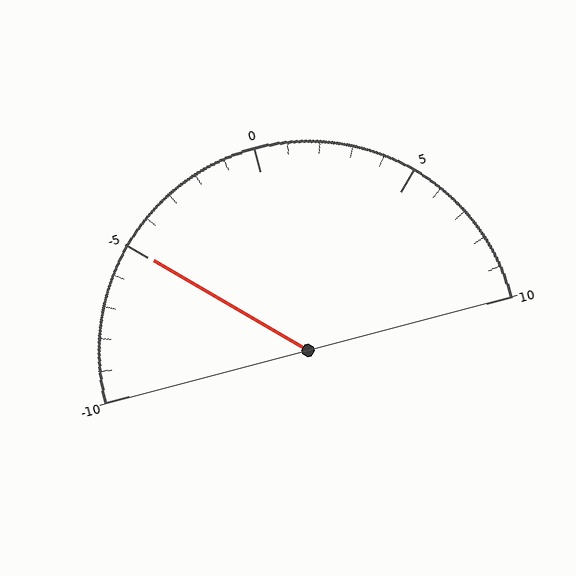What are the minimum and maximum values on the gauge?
The gauge ranges from -10 to 10.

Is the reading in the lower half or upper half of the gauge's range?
The reading is in the lower half of the range (-10 to 10).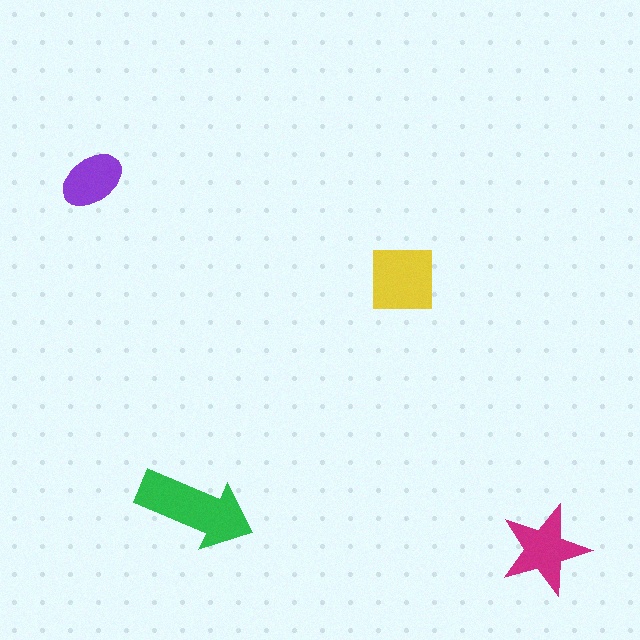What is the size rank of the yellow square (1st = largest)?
2nd.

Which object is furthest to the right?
The magenta star is rightmost.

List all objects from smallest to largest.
The purple ellipse, the magenta star, the yellow square, the green arrow.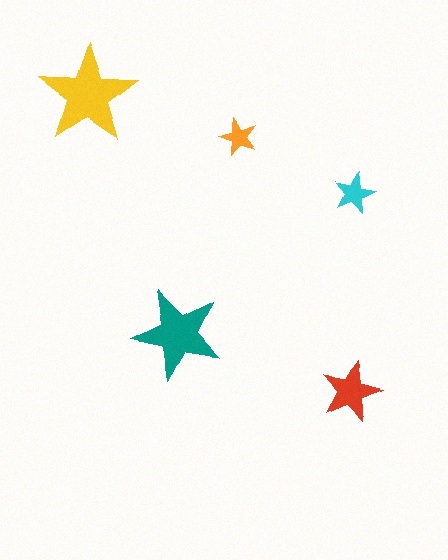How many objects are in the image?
There are 5 objects in the image.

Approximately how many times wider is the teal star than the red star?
About 1.5 times wider.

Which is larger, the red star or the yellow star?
The yellow one.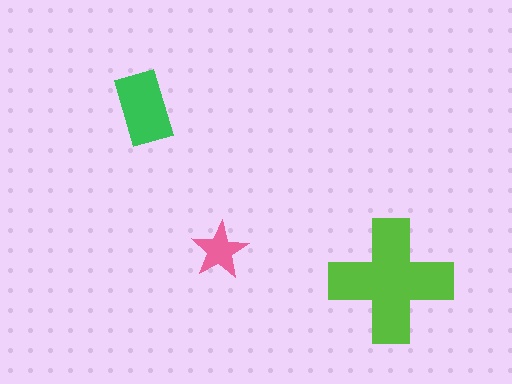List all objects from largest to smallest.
The lime cross, the green rectangle, the pink star.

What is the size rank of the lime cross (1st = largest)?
1st.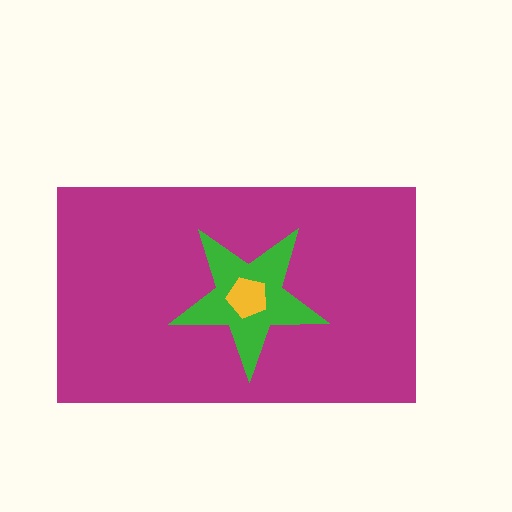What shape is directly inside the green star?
The yellow pentagon.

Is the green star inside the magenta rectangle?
Yes.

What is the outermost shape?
The magenta rectangle.